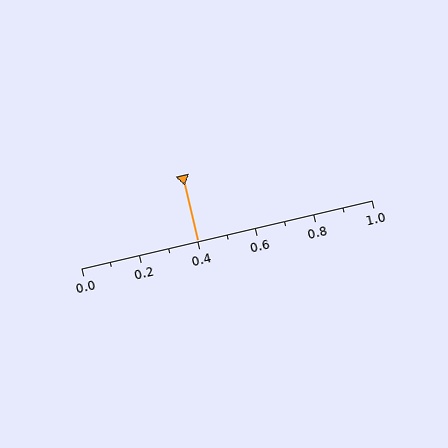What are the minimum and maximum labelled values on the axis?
The axis runs from 0.0 to 1.0.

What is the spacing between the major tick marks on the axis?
The major ticks are spaced 0.2 apart.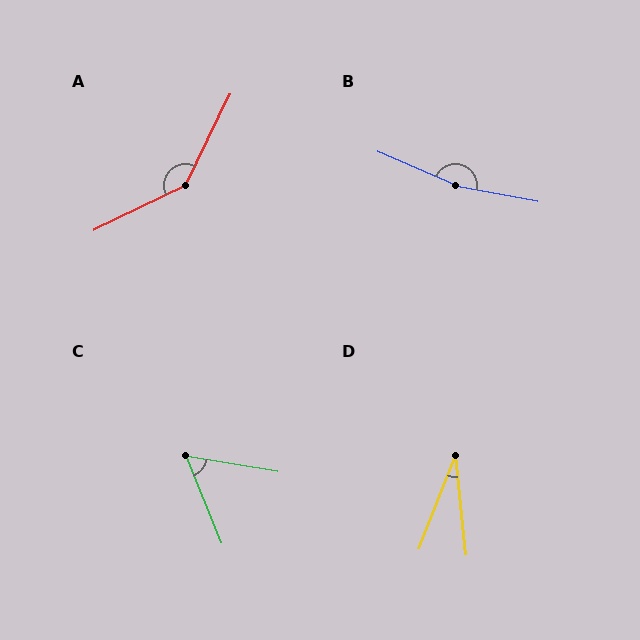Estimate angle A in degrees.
Approximately 142 degrees.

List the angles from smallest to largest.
D (28°), C (59°), A (142°), B (168°).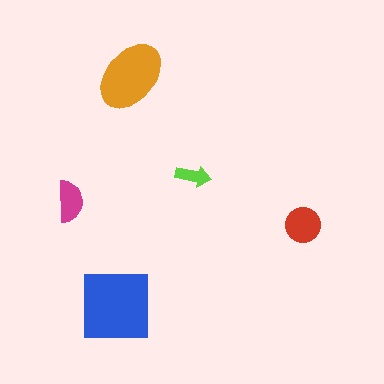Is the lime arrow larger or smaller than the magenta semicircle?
Smaller.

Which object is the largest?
The blue square.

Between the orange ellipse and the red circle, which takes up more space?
The orange ellipse.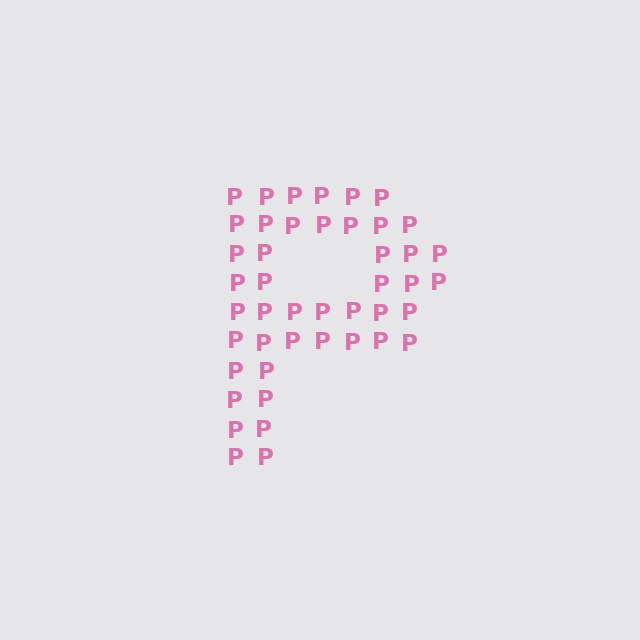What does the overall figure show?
The overall figure shows the letter P.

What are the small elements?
The small elements are letter P's.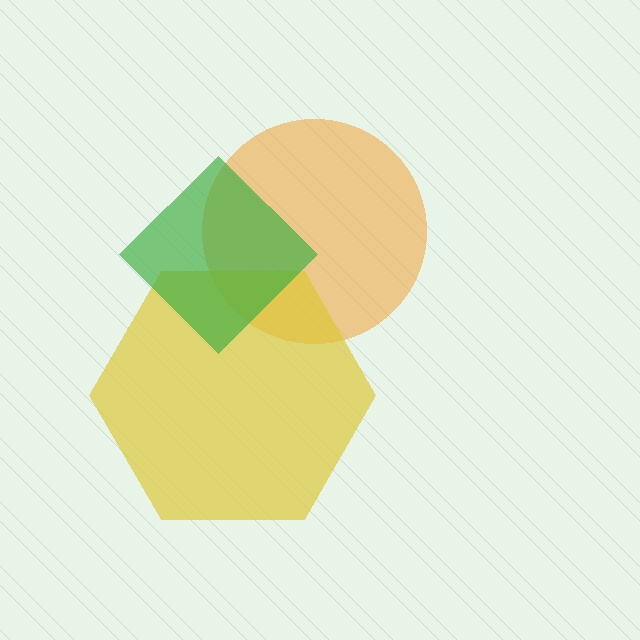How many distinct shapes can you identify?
There are 3 distinct shapes: an orange circle, a yellow hexagon, a green diamond.